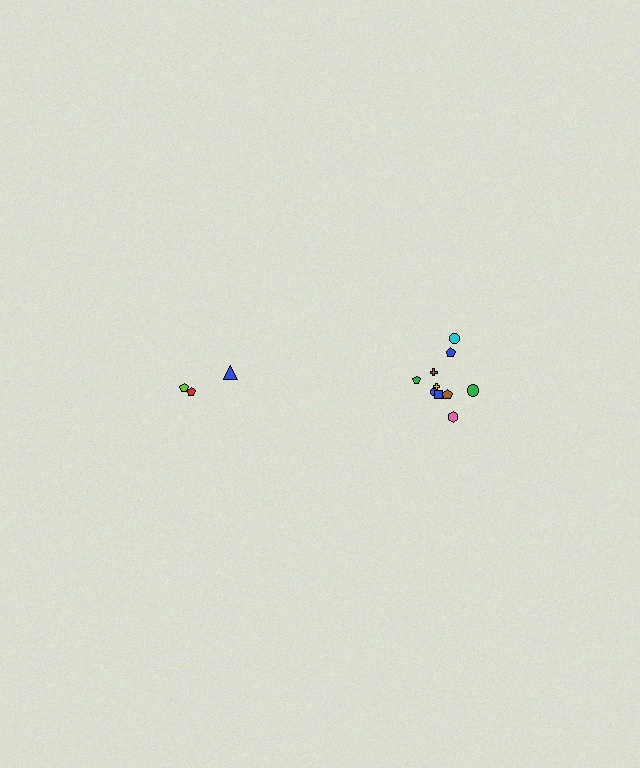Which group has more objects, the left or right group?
The right group.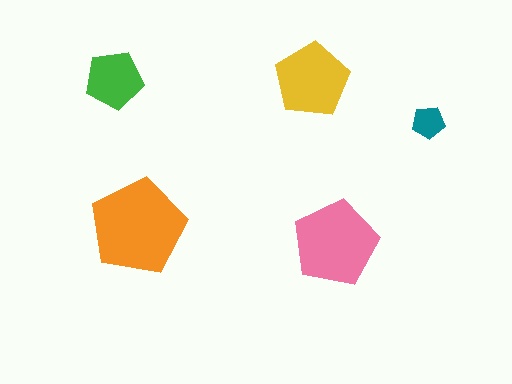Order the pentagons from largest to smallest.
the orange one, the pink one, the yellow one, the green one, the teal one.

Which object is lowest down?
The pink pentagon is bottommost.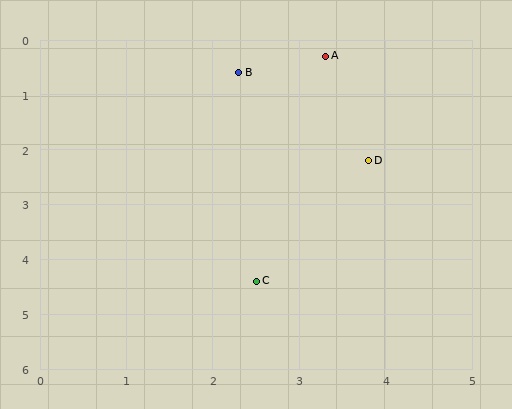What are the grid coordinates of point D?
Point D is at approximately (3.8, 2.2).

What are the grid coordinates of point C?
Point C is at approximately (2.5, 4.4).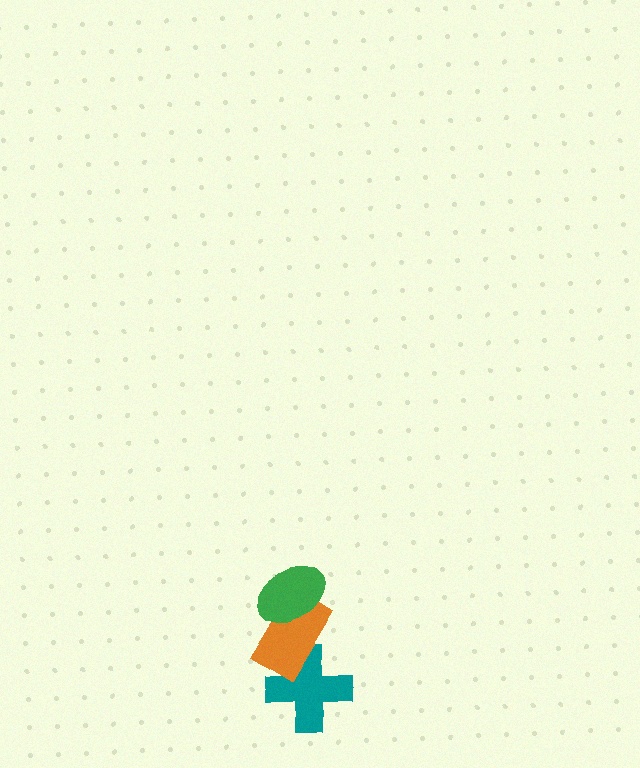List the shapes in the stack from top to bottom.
From top to bottom: the green ellipse, the orange rectangle, the teal cross.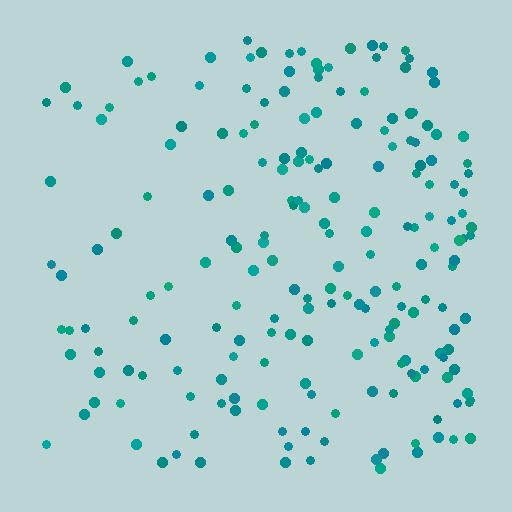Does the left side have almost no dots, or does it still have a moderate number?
Still a moderate number, just noticeably fewer than the right.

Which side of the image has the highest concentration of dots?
The right.